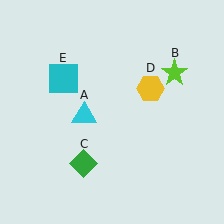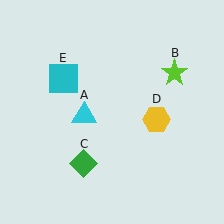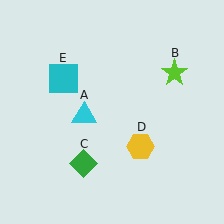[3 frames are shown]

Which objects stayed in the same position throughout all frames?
Cyan triangle (object A) and lime star (object B) and green diamond (object C) and cyan square (object E) remained stationary.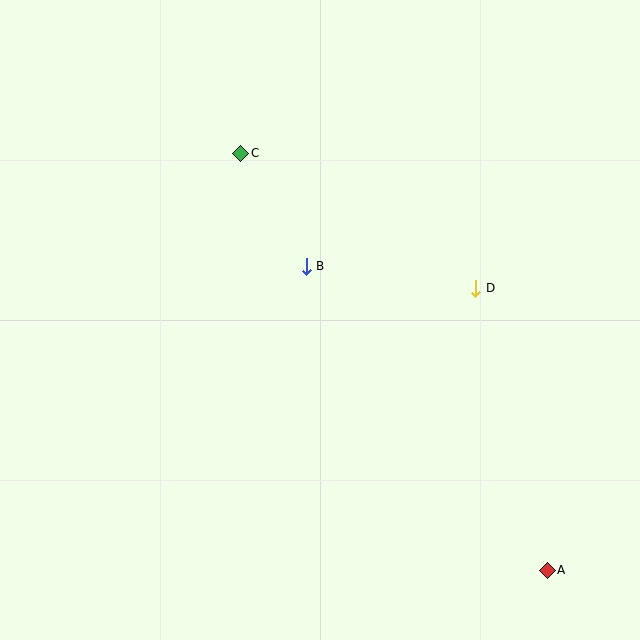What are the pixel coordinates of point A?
Point A is at (547, 570).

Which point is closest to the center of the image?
Point B at (306, 266) is closest to the center.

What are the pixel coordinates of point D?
Point D is at (476, 288).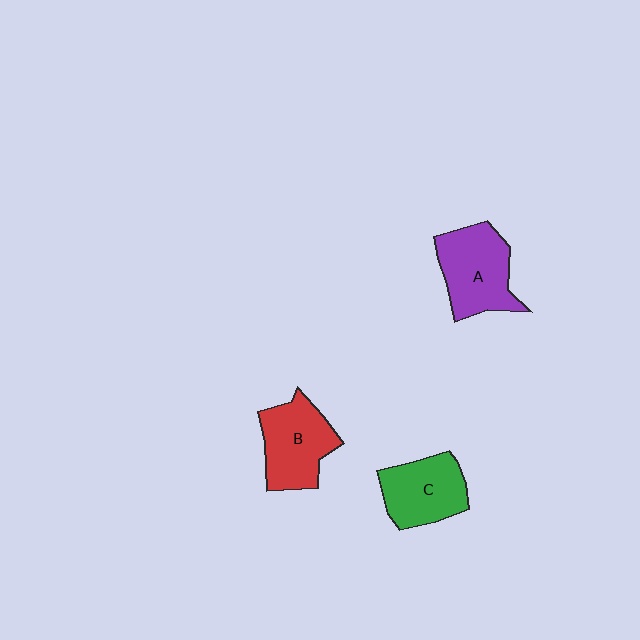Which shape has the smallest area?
Shape C (green).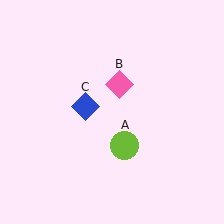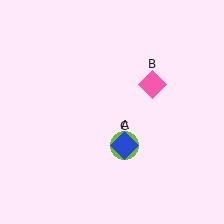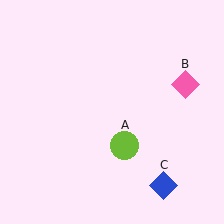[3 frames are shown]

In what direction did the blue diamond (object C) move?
The blue diamond (object C) moved down and to the right.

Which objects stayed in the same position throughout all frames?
Lime circle (object A) remained stationary.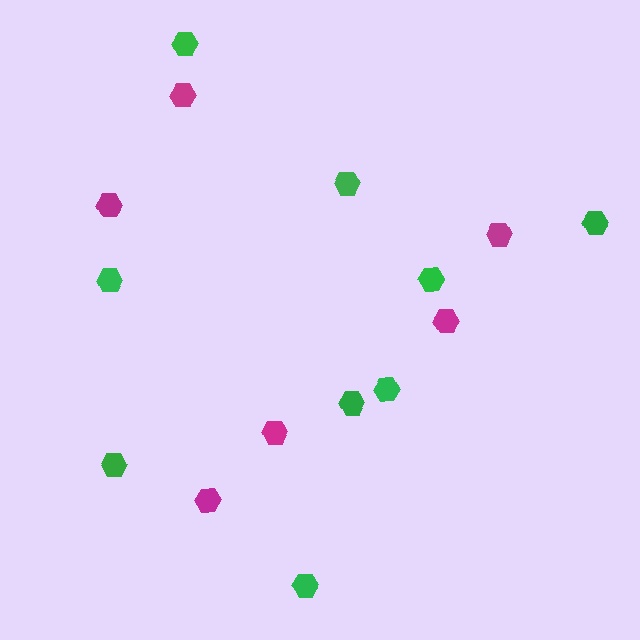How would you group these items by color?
There are 2 groups: one group of magenta hexagons (6) and one group of green hexagons (9).